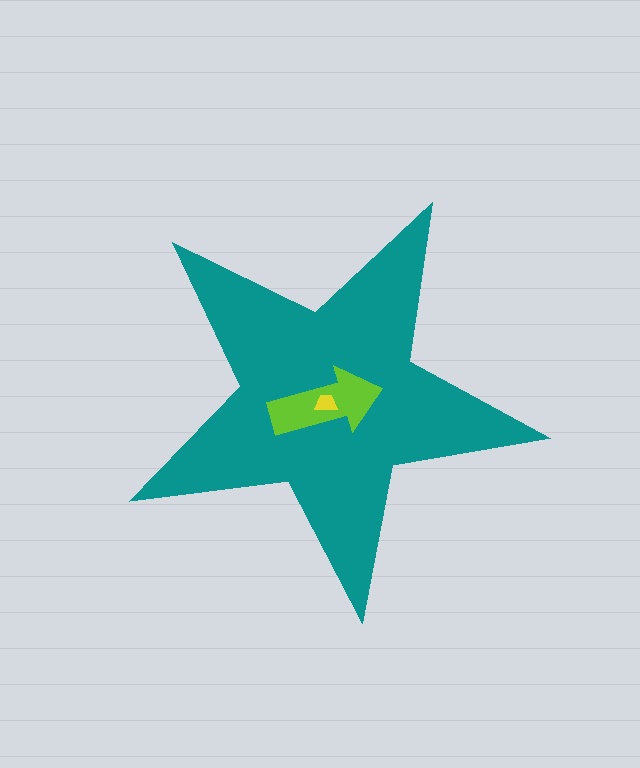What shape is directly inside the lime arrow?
The yellow trapezoid.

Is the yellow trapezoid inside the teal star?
Yes.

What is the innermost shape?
The yellow trapezoid.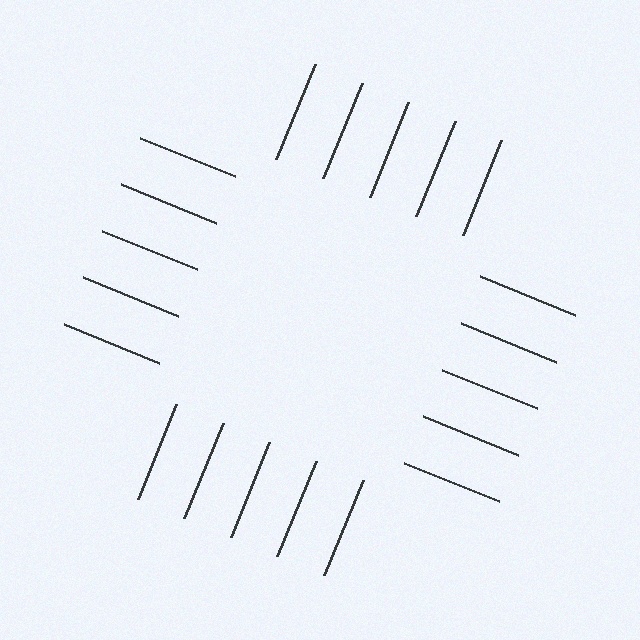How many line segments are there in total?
20 — 5 along each of the 4 edges.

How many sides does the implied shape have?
4 sides — the line-ends trace a square.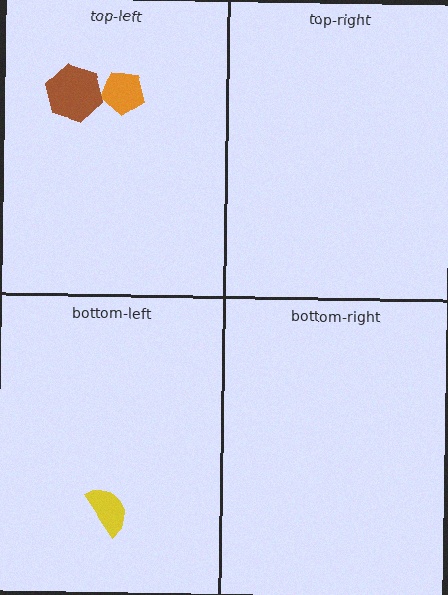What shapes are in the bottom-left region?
The yellow semicircle.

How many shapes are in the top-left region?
2.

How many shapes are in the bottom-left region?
1.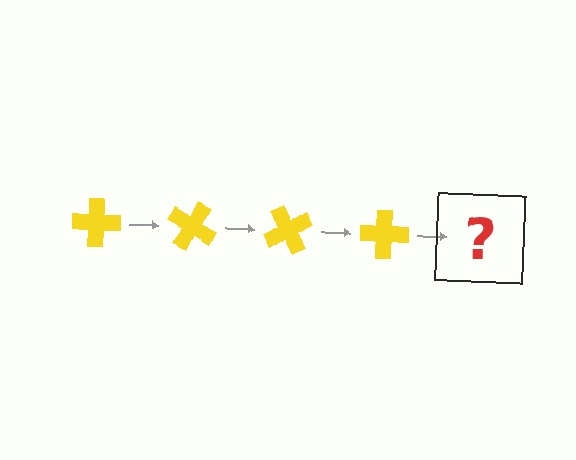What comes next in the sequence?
The next element should be a yellow cross rotated 120 degrees.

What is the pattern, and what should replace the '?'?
The pattern is that the cross rotates 30 degrees each step. The '?' should be a yellow cross rotated 120 degrees.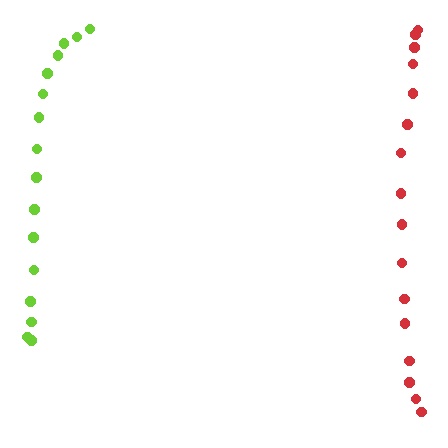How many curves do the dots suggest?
There are 2 distinct paths.